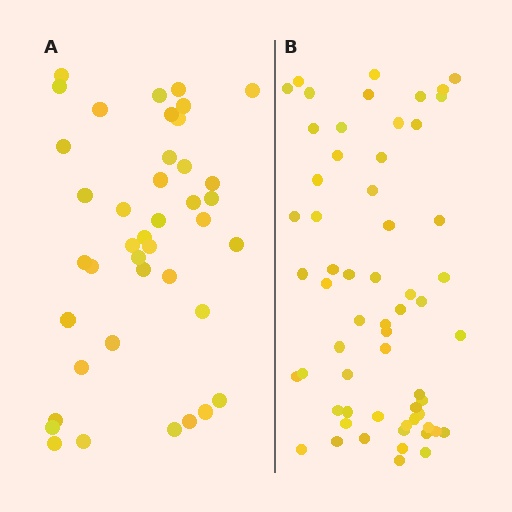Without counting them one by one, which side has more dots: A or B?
Region B (the right region) has more dots.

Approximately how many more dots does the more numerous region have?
Region B has approximately 20 more dots than region A.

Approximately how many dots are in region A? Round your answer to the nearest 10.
About 40 dots. (The exact count is 41, which rounds to 40.)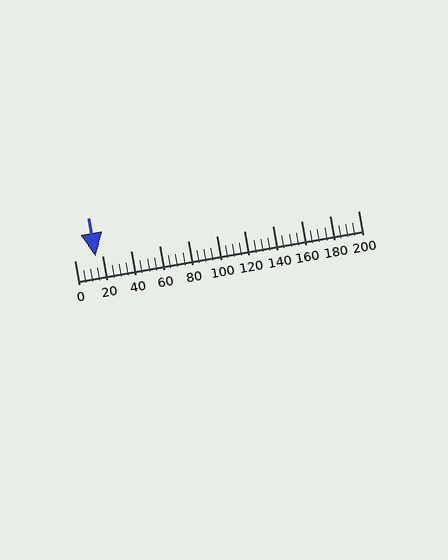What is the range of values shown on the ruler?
The ruler shows values from 0 to 200.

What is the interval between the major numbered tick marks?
The major tick marks are spaced 20 units apart.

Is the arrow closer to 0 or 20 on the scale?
The arrow is closer to 20.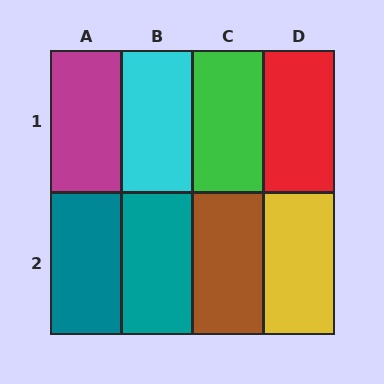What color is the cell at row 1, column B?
Cyan.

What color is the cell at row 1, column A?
Magenta.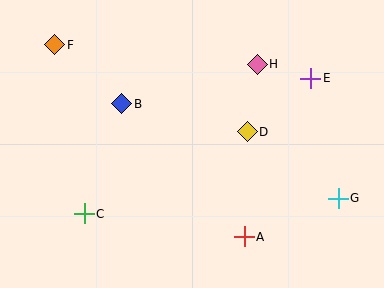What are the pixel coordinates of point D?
Point D is at (247, 132).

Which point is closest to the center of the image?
Point D at (247, 132) is closest to the center.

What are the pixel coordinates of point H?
Point H is at (257, 64).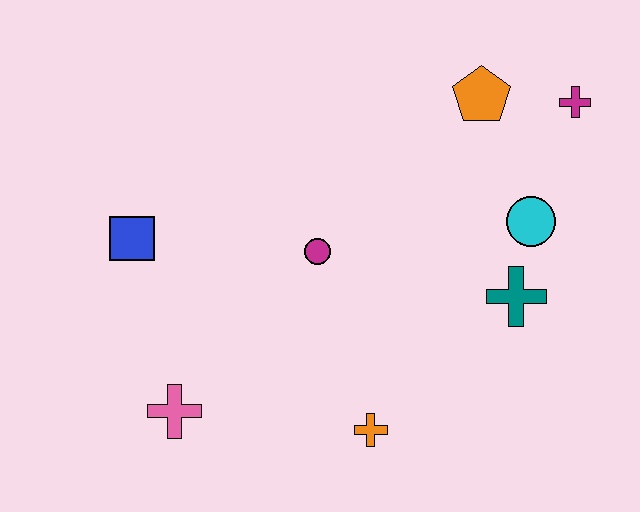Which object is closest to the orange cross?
The magenta circle is closest to the orange cross.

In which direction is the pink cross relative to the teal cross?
The pink cross is to the left of the teal cross.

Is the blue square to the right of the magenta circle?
No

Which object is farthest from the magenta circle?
The magenta cross is farthest from the magenta circle.